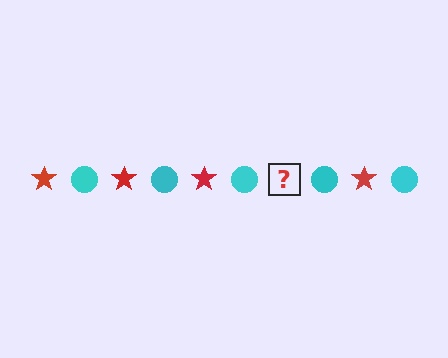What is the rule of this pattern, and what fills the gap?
The rule is that the pattern alternates between red star and cyan circle. The gap should be filled with a red star.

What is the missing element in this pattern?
The missing element is a red star.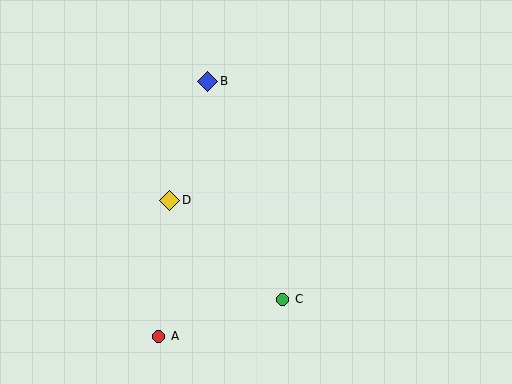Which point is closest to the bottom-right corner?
Point C is closest to the bottom-right corner.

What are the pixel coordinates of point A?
Point A is at (159, 336).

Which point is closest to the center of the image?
Point D at (170, 200) is closest to the center.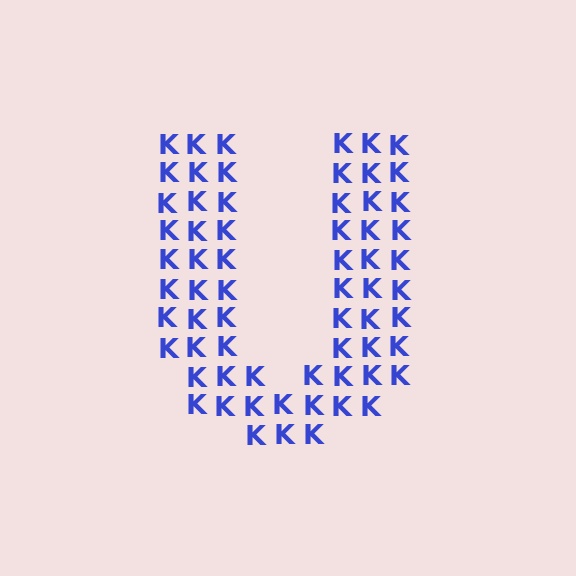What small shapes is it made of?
It is made of small letter K's.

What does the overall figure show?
The overall figure shows the letter U.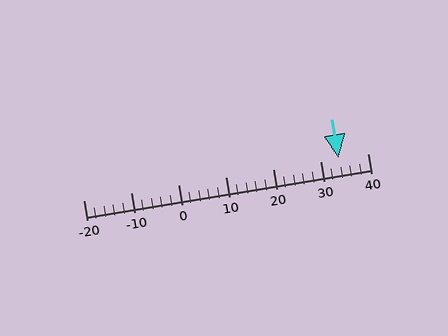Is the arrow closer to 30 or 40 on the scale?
The arrow is closer to 30.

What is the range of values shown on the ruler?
The ruler shows values from -20 to 40.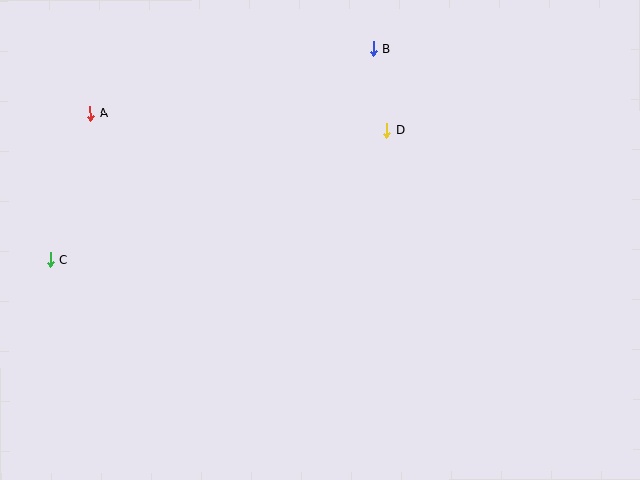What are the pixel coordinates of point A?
Point A is at (90, 113).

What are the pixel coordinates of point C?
Point C is at (50, 260).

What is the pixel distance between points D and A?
The distance between D and A is 297 pixels.